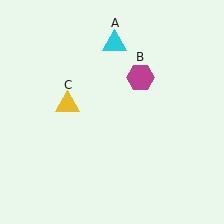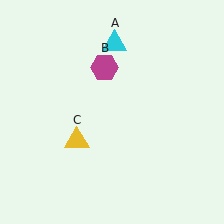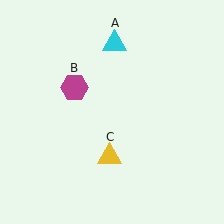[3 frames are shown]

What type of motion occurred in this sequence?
The magenta hexagon (object B), yellow triangle (object C) rotated counterclockwise around the center of the scene.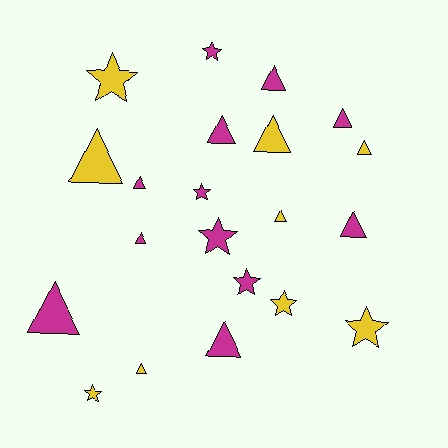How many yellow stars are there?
There are 4 yellow stars.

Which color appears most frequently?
Magenta, with 12 objects.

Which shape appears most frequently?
Triangle, with 13 objects.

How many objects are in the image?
There are 21 objects.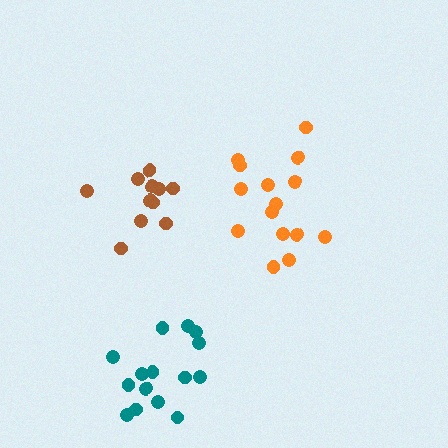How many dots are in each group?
Group 1: 15 dots, Group 2: 15 dots, Group 3: 11 dots (41 total).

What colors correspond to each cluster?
The clusters are colored: orange, teal, brown.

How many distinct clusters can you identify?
There are 3 distinct clusters.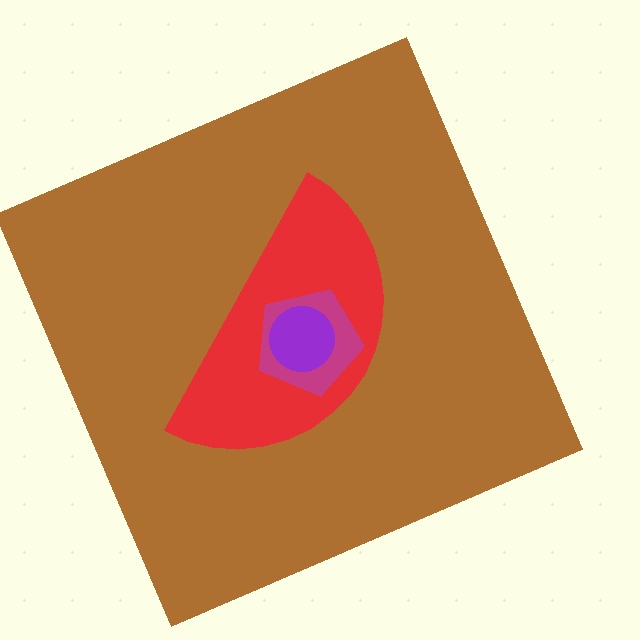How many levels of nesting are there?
4.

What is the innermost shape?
The purple circle.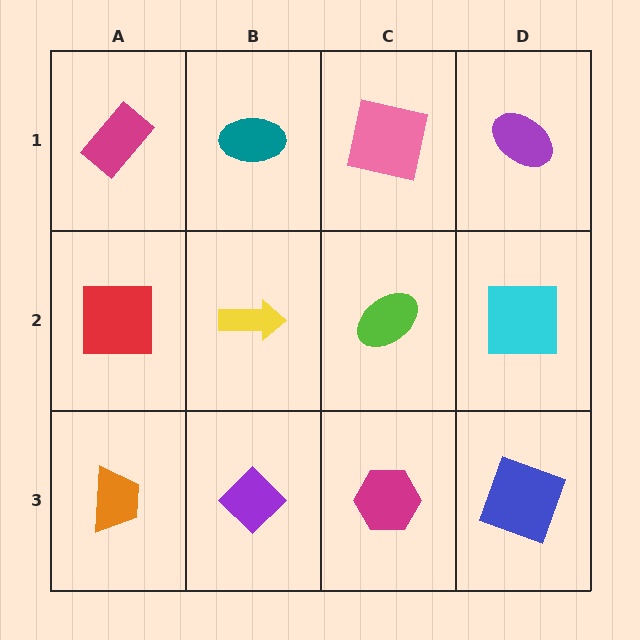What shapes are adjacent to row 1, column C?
A lime ellipse (row 2, column C), a teal ellipse (row 1, column B), a purple ellipse (row 1, column D).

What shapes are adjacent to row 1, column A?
A red square (row 2, column A), a teal ellipse (row 1, column B).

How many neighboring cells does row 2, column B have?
4.